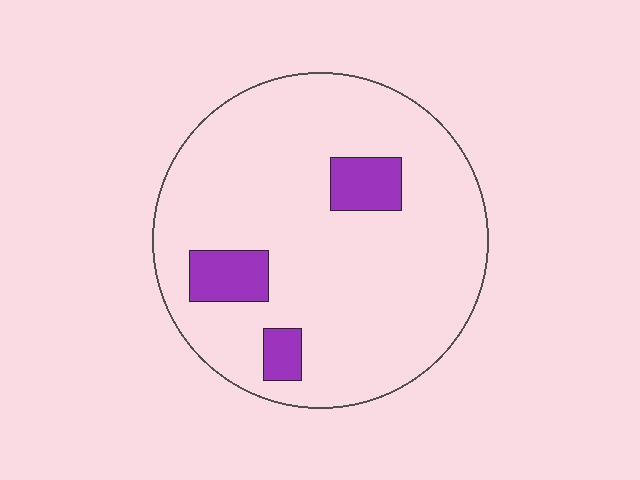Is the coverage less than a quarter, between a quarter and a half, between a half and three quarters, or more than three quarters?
Less than a quarter.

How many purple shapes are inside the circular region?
3.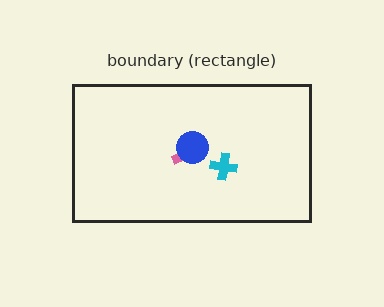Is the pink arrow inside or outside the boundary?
Inside.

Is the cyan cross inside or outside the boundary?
Inside.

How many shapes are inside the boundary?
3 inside, 0 outside.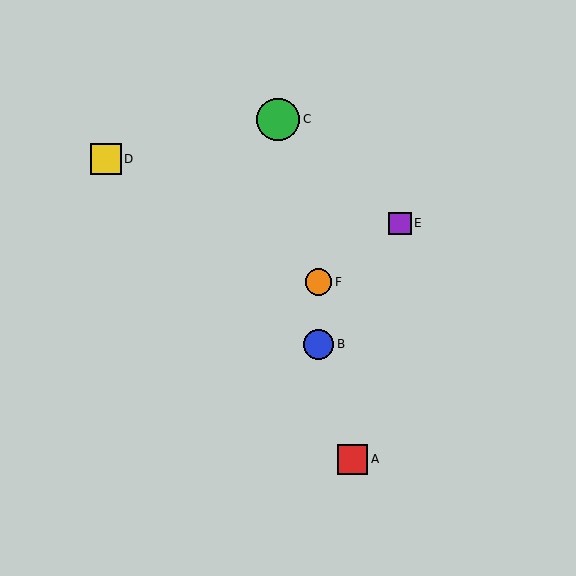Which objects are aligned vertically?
Objects B, F are aligned vertically.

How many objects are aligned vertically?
2 objects (B, F) are aligned vertically.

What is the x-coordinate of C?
Object C is at x≈278.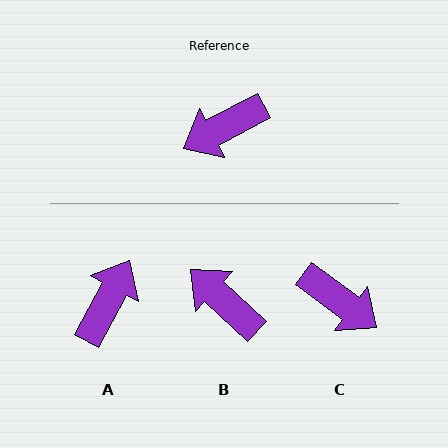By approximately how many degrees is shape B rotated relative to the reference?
Approximately 71 degrees clockwise.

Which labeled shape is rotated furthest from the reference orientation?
A, about 147 degrees away.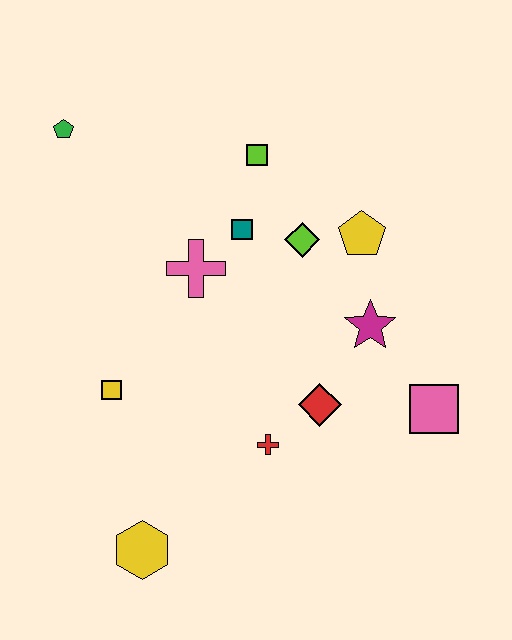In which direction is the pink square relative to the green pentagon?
The pink square is to the right of the green pentagon.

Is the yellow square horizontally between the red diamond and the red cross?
No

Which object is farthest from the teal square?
The yellow hexagon is farthest from the teal square.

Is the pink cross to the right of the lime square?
No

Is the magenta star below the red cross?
No